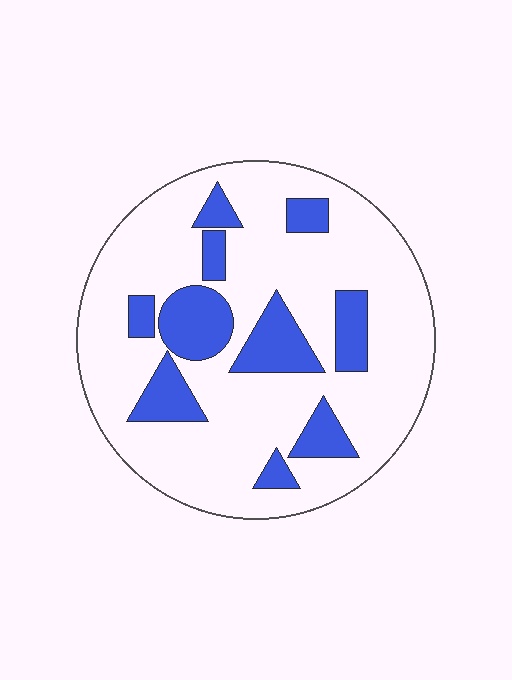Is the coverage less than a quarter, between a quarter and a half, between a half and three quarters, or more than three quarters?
Less than a quarter.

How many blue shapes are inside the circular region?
10.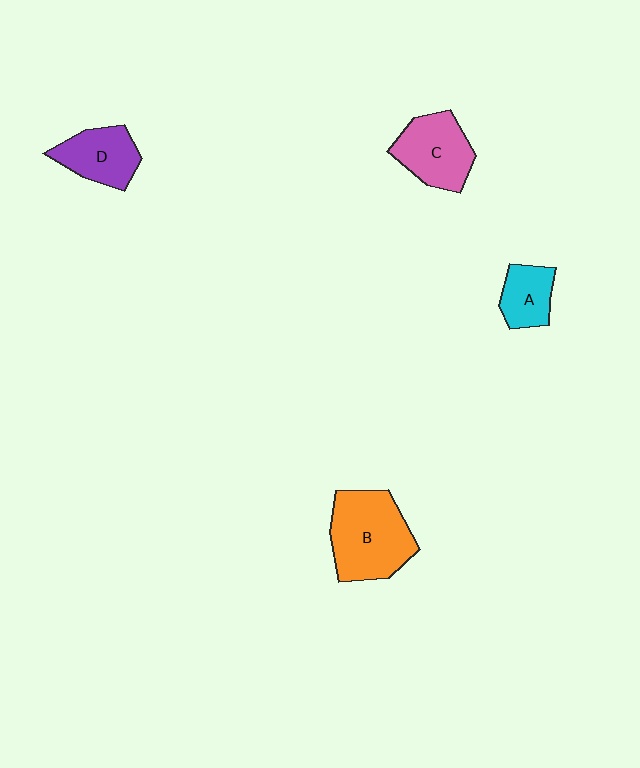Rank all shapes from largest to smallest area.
From largest to smallest: B (orange), C (pink), D (purple), A (cyan).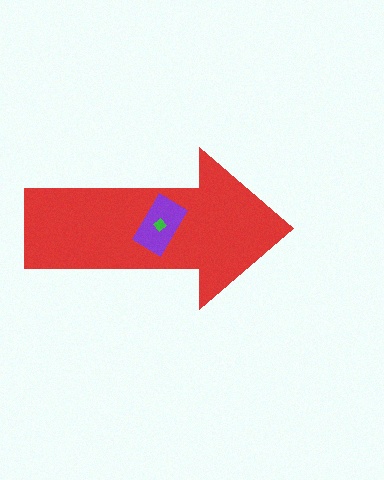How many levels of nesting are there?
3.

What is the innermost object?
The green diamond.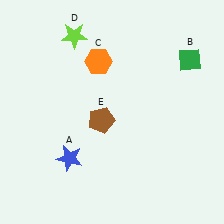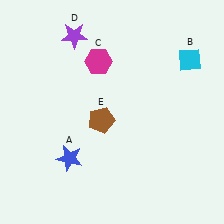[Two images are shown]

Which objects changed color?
B changed from green to cyan. C changed from orange to magenta. D changed from lime to purple.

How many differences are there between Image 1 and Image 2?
There are 3 differences between the two images.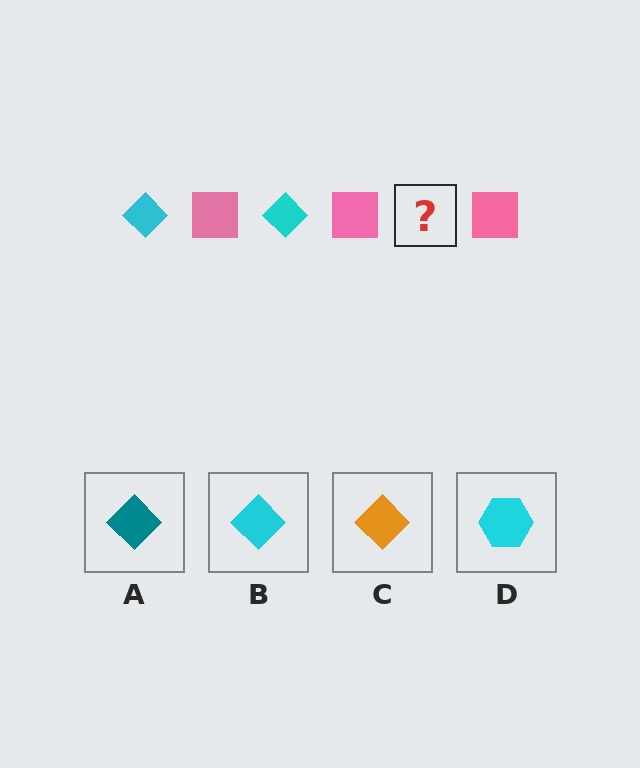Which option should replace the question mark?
Option B.